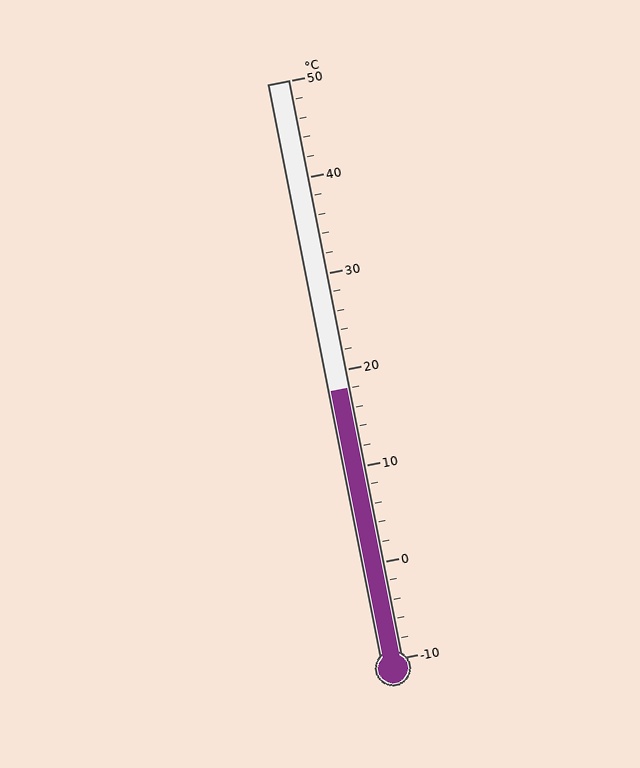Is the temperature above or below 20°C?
The temperature is below 20°C.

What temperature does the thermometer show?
The thermometer shows approximately 18°C.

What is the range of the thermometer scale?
The thermometer scale ranges from -10°C to 50°C.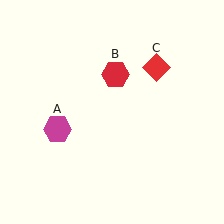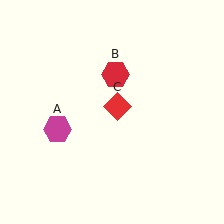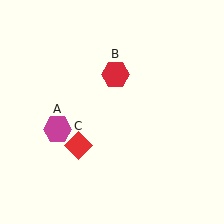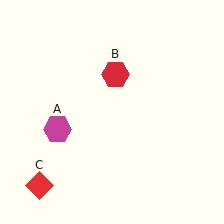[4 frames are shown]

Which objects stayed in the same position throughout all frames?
Magenta hexagon (object A) and red hexagon (object B) remained stationary.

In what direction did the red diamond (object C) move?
The red diamond (object C) moved down and to the left.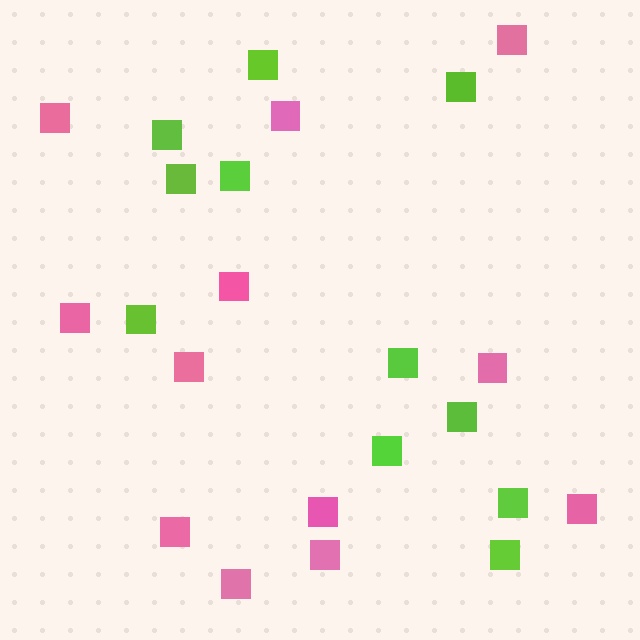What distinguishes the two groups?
There are 2 groups: one group of lime squares (11) and one group of pink squares (12).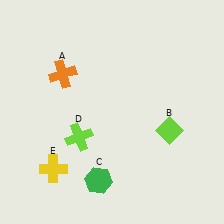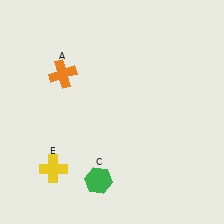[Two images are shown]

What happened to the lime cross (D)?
The lime cross (D) was removed in Image 2. It was in the bottom-left area of Image 1.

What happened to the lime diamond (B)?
The lime diamond (B) was removed in Image 2. It was in the bottom-right area of Image 1.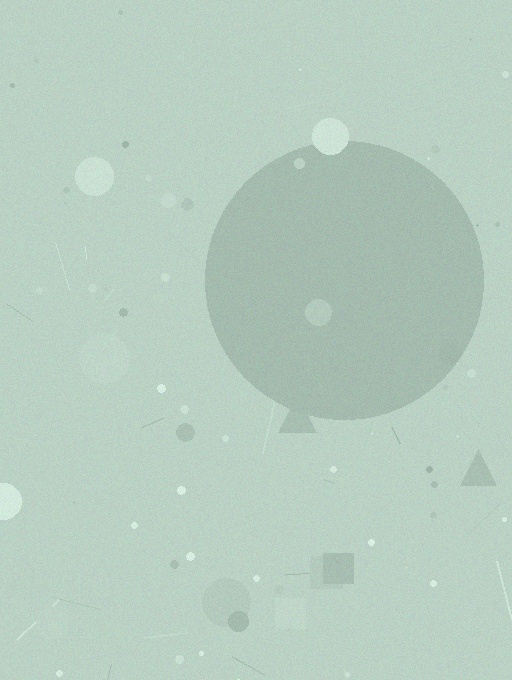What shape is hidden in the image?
A circle is hidden in the image.